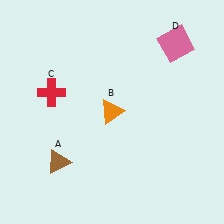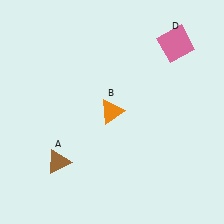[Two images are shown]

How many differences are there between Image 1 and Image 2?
There is 1 difference between the two images.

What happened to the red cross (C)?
The red cross (C) was removed in Image 2. It was in the top-left area of Image 1.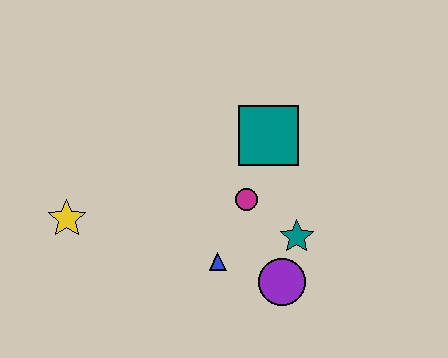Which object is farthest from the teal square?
The yellow star is farthest from the teal square.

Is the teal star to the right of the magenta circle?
Yes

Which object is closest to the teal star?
The purple circle is closest to the teal star.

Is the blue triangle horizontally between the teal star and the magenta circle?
No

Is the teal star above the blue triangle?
Yes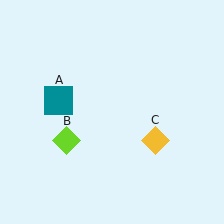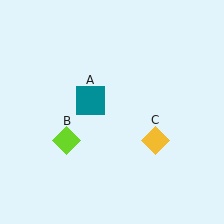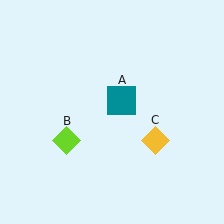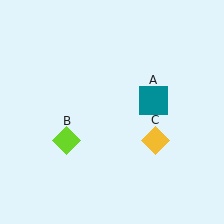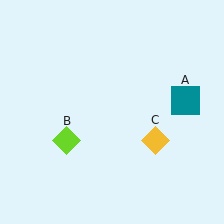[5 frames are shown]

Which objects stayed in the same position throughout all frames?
Lime diamond (object B) and yellow diamond (object C) remained stationary.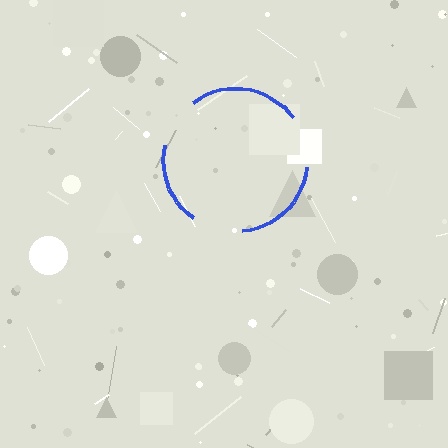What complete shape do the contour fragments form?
The contour fragments form a circle.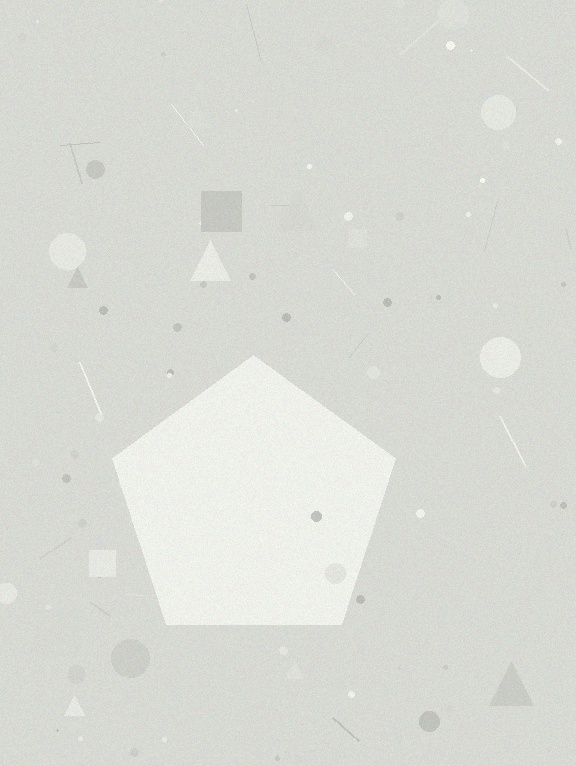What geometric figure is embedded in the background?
A pentagon is embedded in the background.